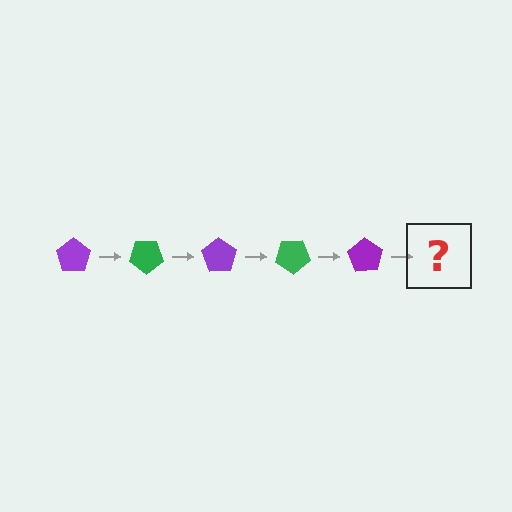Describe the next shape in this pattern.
It should be a green pentagon, rotated 175 degrees from the start.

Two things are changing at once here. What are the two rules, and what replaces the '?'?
The two rules are that it rotates 35 degrees each step and the color cycles through purple and green. The '?' should be a green pentagon, rotated 175 degrees from the start.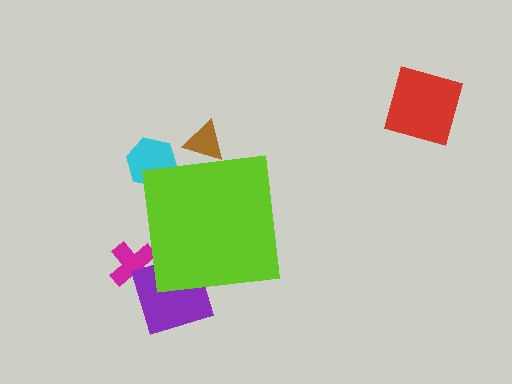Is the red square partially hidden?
No, the red square is fully visible.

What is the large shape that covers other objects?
A lime square.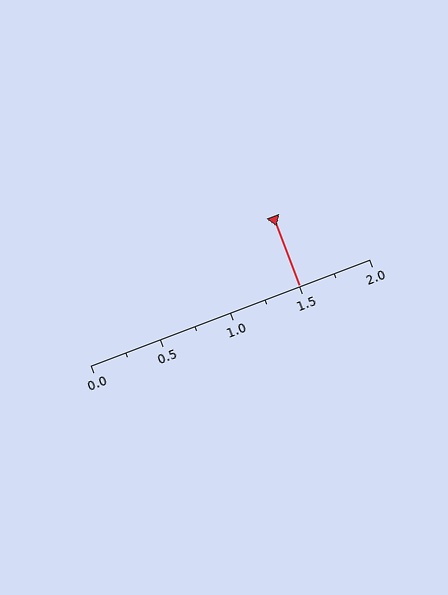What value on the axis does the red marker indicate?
The marker indicates approximately 1.5.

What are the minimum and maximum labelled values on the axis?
The axis runs from 0.0 to 2.0.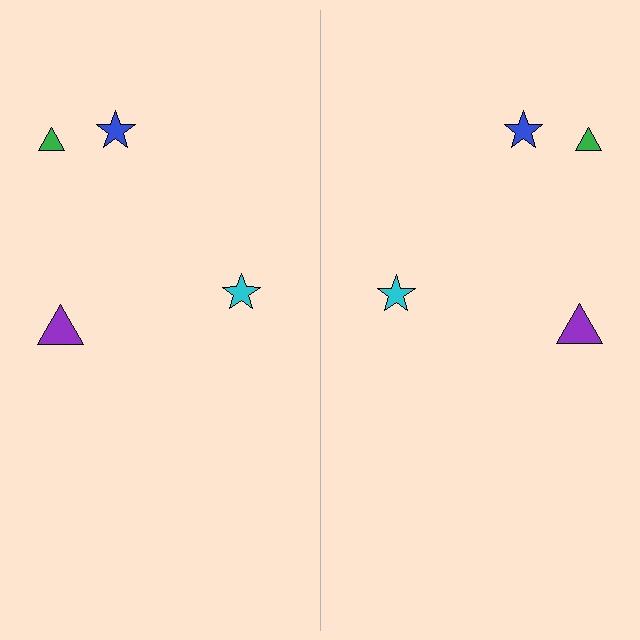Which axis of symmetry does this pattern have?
The pattern has a vertical axis of symmetry running through the center of the image.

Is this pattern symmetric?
Yes, this pattern has bilateral (reflection) symmetry.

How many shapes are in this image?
There are 8 shapes in this image.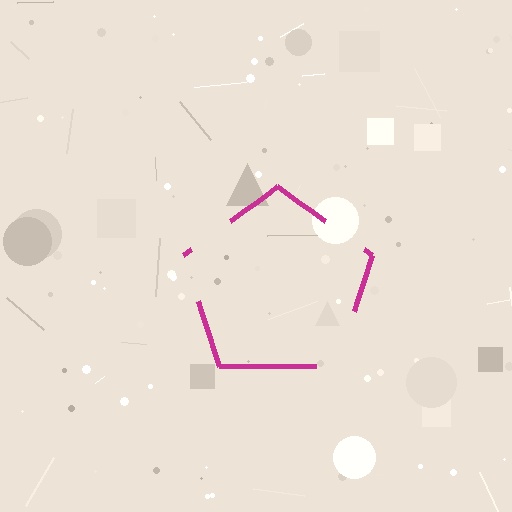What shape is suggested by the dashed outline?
The dashed outline suggests a pentagon.